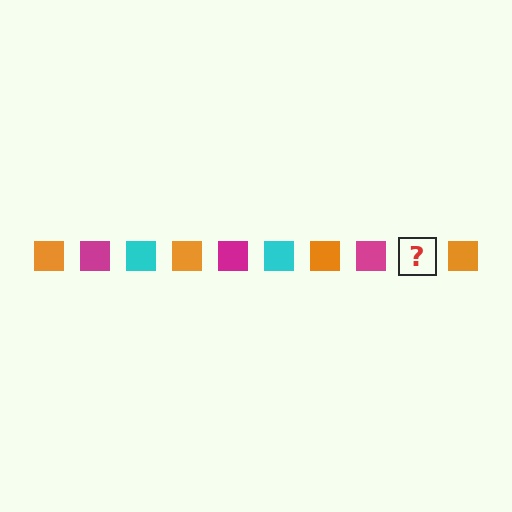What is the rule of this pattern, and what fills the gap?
The rule is that the pattern cycles through orange, magenta, cyan squares. The gap should be filled with a cyan square.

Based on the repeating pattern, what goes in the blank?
The blank should be a cyan square.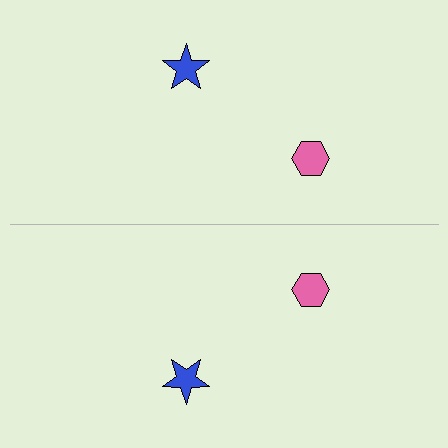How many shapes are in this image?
There are 4 shapes in this image.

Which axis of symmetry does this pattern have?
The pattern has a horizontal axis of symmetry running through the center of the image.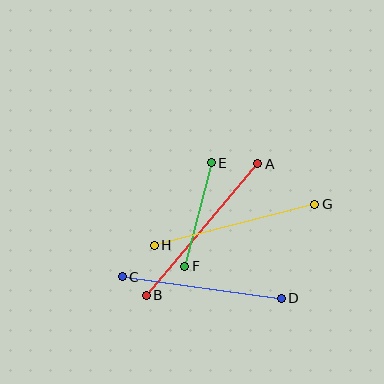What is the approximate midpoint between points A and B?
The midpoint is at approximately (202, 230) pixels.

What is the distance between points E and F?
The distance is approximately 107 pixels.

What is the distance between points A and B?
The distance is approximately 173 pixels.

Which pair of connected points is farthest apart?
Points A and B are farthest apart.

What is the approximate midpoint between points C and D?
The midpoint is at approximately (202, 288) pixels.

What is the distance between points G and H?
The distance is approximately 166 pixels.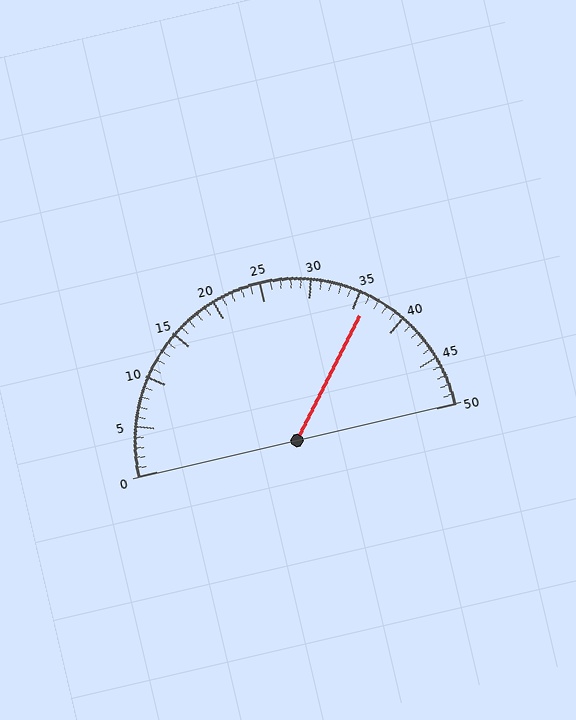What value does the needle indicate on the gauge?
The needle indicates approximately 36.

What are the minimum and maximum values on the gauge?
The gauge ranges from 0 to 50.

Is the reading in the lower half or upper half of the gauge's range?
The reading is in the upper half of the range (0 to 50).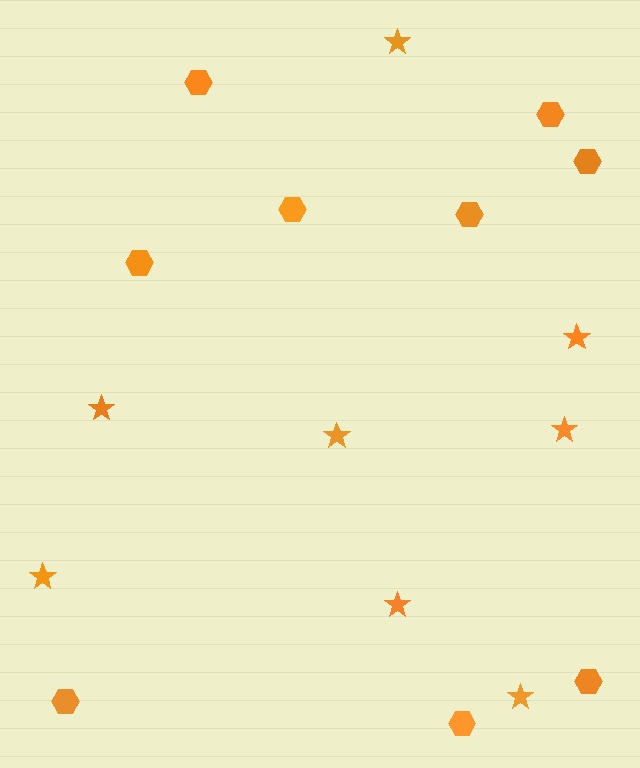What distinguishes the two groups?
There are 2 groups: one group of stars (8) and one group of hexagons (9).